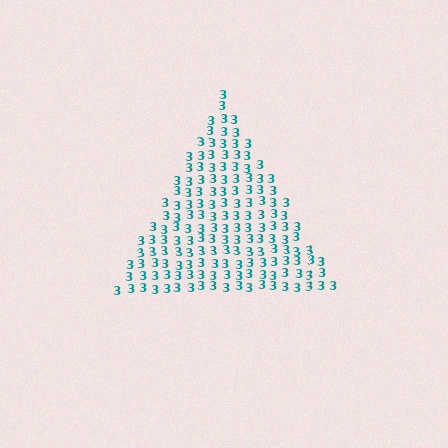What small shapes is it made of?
It is made of small digit 3's.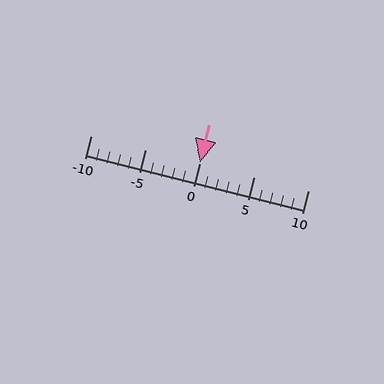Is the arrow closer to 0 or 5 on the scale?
The arrow is closer to 0.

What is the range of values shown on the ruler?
The ruler shows values from -10 to 10.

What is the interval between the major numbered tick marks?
The major tick marks are spaced 5 units apart.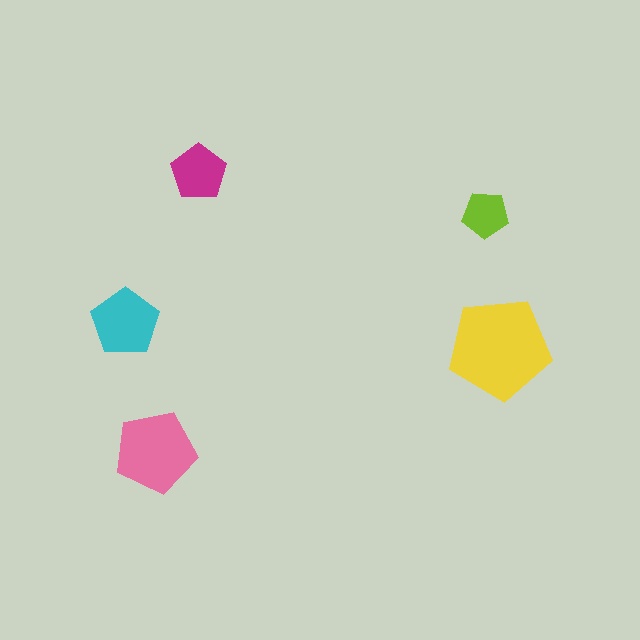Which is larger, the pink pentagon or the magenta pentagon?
The pink one.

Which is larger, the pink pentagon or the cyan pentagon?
The pink one.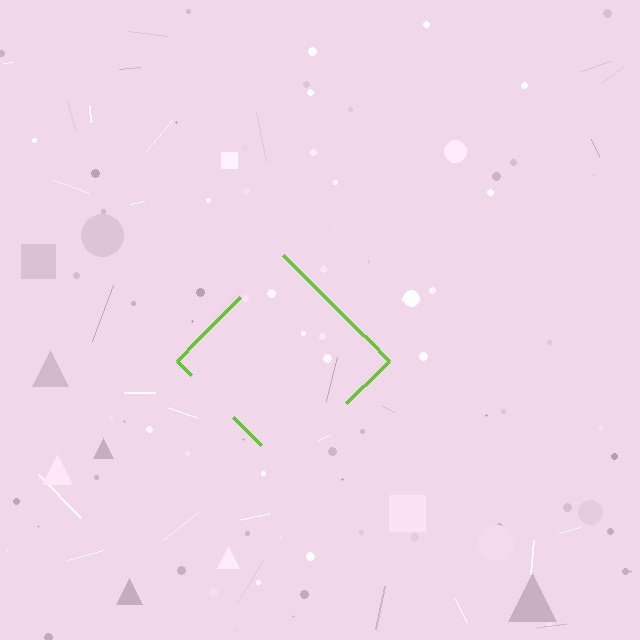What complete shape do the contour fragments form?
The contour fragments form a diamond.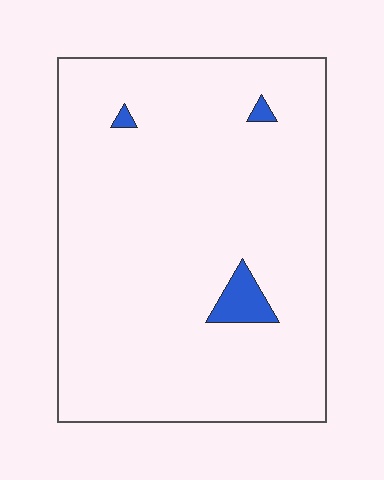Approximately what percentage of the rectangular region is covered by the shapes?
Approximately 5%.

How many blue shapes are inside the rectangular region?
3.